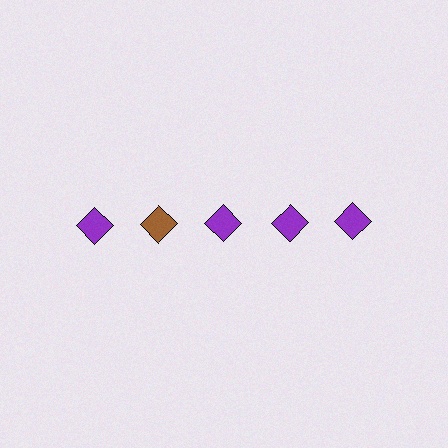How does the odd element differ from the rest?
It has a different color: brown instead of purple.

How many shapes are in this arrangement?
There are 5 shapes arranged in a grid pattern.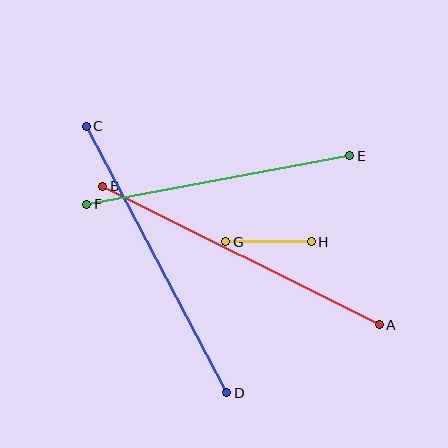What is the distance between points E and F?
The distance is approximately 267 pixels.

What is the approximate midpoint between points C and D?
The midpoint is at approximately (156, 260) pixels.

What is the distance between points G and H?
The distance is approximately 85 pixels.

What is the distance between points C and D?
The distance is approximately 301 pixels.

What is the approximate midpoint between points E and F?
The midpoint is at approximately (218, 180) pixels.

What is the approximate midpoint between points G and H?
The midpoint is at approximately (268, 242) pixels.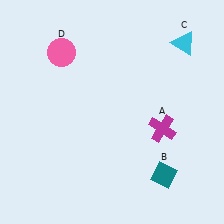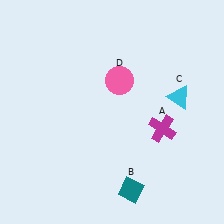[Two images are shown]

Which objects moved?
The objects that moved are: the teal diamond (B), the cyan triangle (C), the pink circle (D).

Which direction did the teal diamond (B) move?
The teal diamond (B) moved left.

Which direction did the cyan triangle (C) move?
The cyan triangle (C) moved down.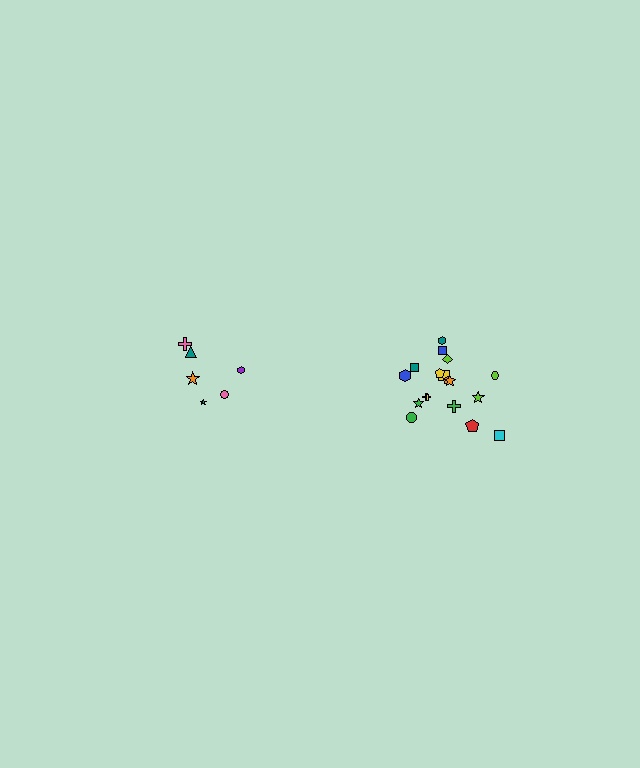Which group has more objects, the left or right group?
The right group.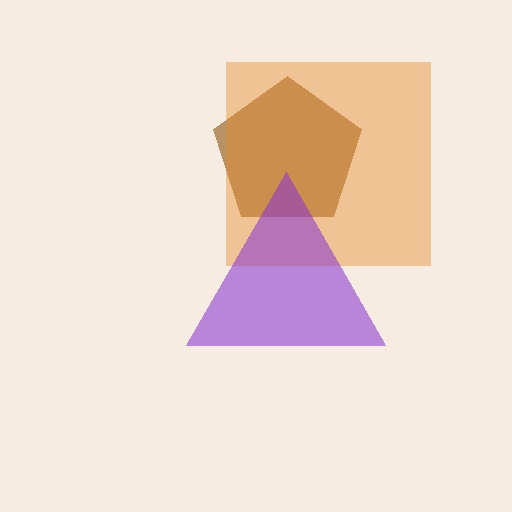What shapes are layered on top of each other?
The layered shapes are: a brown pentagon, an orange square, a purple triangle.